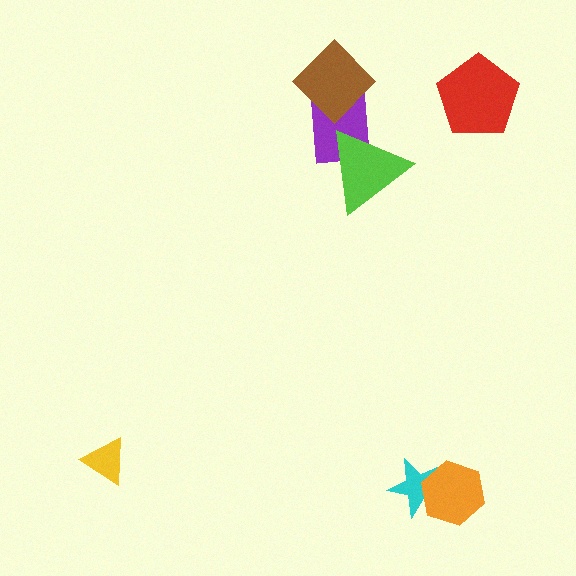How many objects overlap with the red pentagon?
0 objects overlap with the red pentagon.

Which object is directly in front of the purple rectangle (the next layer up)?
The lime triangle is directly in front of the purple rectangle.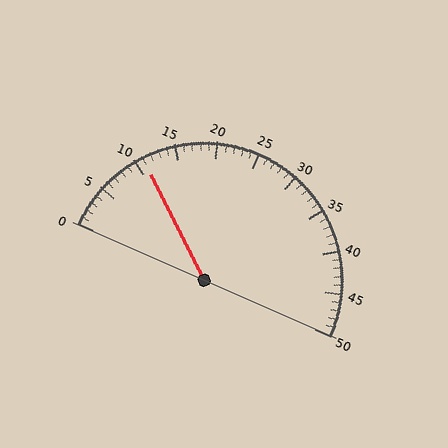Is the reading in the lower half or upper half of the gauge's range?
The reading is in the lower half of the range (0 to 50).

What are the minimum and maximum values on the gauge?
The gauge ranges from 0 to 50.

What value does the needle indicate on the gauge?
The needle indicates approximately 11.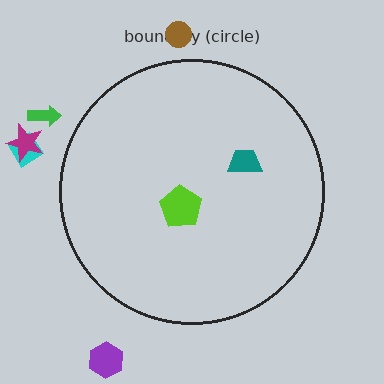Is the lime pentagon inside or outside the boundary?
Inside.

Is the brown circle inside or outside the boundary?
Outside.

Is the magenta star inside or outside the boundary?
Outside.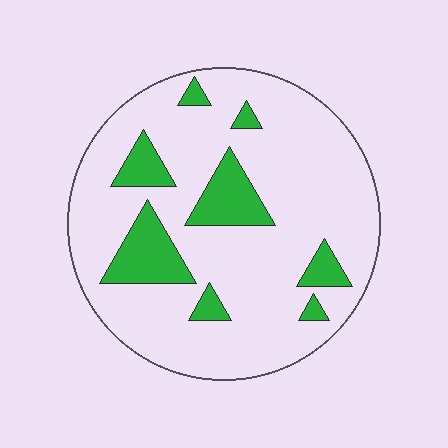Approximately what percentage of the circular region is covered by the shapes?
Approximately 20%.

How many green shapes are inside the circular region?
8.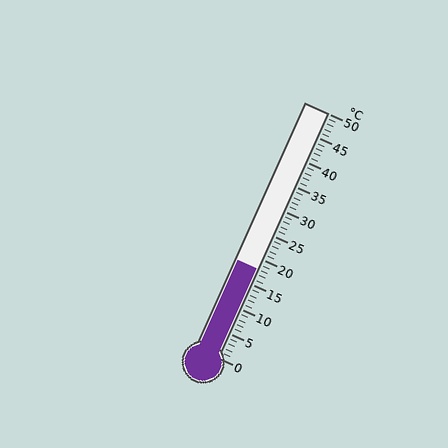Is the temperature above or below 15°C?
The temperature is above 15°C.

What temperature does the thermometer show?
The thermometer shows approximately 18°C.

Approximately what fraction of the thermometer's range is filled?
The thermometer is filled to approximately 35% of its range.